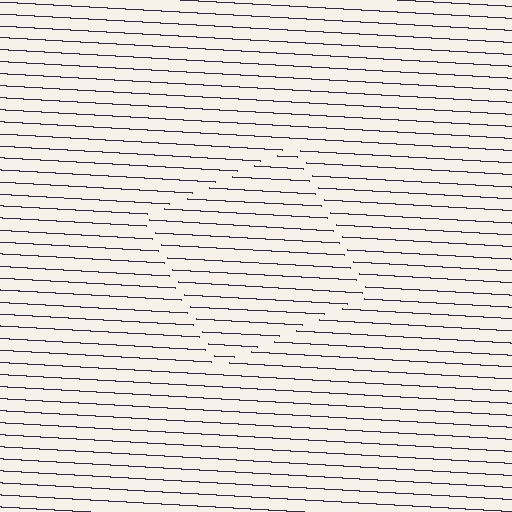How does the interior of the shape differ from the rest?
The interior of the shape contains the same grating, shifted by half a period — the contour is defined by the phase discontinuity where line-ends from the inner and outer gratings abut.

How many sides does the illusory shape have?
4 sides — the line-ends trace a square.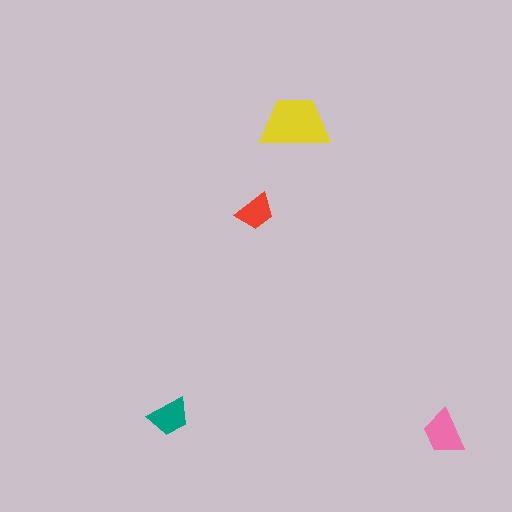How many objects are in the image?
There are 4 objects in the image.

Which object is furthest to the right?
The pink trapezoid is rightmost.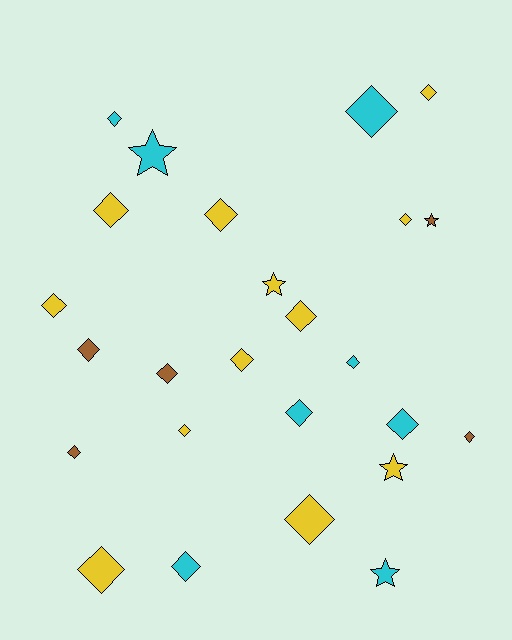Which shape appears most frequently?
Diamond, with 20 objects.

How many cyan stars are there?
There are 2 cyan stars.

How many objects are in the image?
There are 25 objects.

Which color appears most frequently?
Yellow, with 12 objects.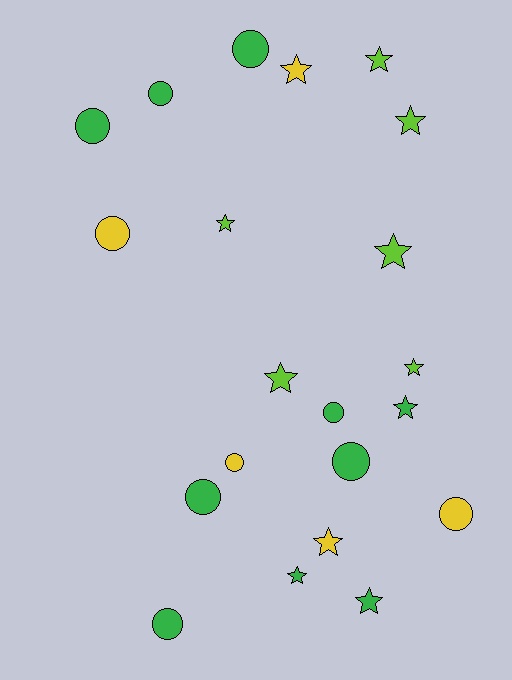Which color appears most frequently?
Green, with 10 objects.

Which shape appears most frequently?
Star, with 11 objects.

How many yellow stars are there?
There are 2 yellow stars.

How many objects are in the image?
There are 21 objects.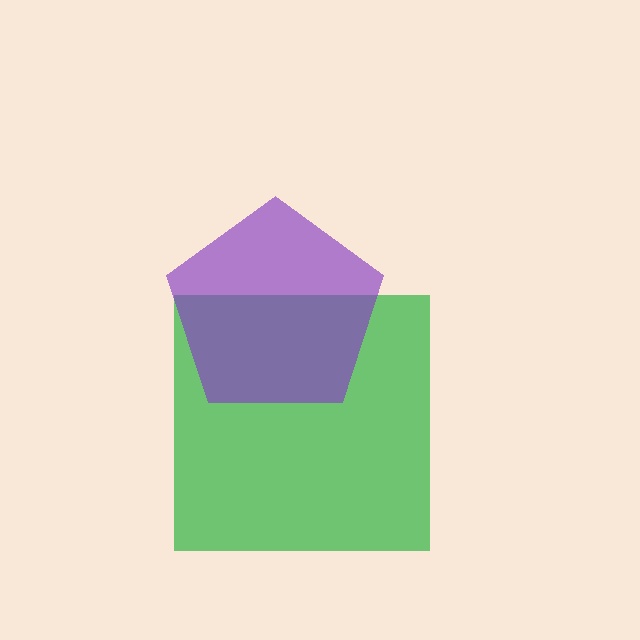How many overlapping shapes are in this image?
There are 2 overlapping shapes in the image.